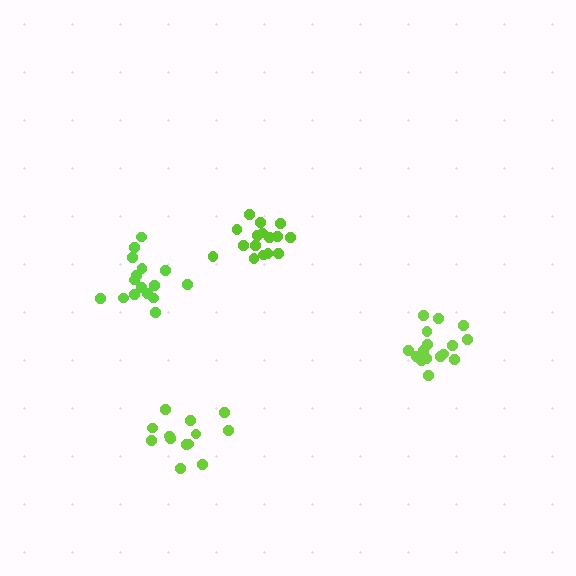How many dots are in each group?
Group 1: 17 dots, Group 2: 16 dots, Group 3: 13 dots, Group 4: 16 dots (62 total).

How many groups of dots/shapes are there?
There are 4 groups.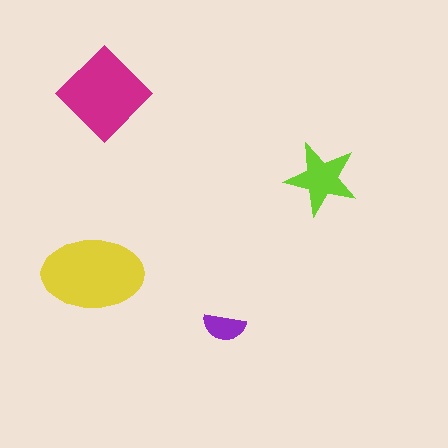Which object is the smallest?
The purple semicircle.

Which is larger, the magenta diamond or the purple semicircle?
The magenta diamond.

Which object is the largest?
The yellow ellipse.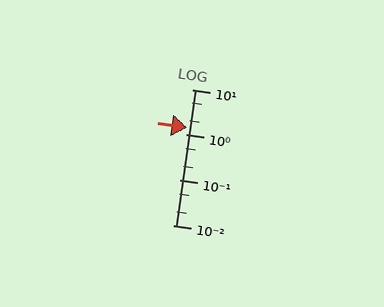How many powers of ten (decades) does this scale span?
The scale spans 3 decades, from 0.01 to 10.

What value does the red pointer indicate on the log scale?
The pointer indicates approximately 1.4.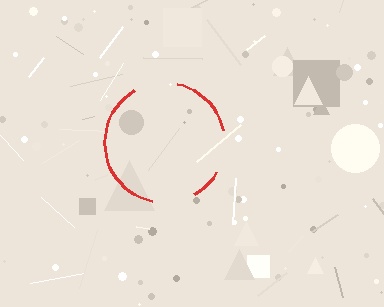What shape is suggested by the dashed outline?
The dashed outline suggests a circle.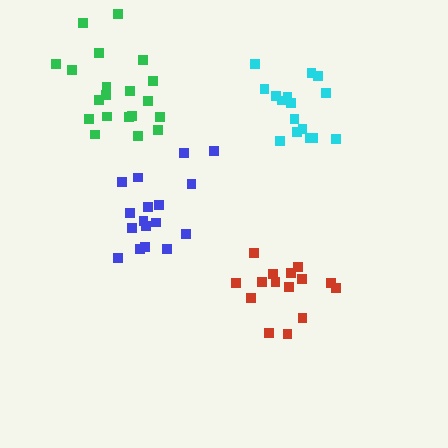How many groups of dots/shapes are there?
There are 4 groups.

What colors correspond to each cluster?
The clusters are colored: cyan, green, red, blue.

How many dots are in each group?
Group 1: 16 dots, Group 2: 20 dots, Group 3: 15 dots, Group 4: 17 dots (68 total).